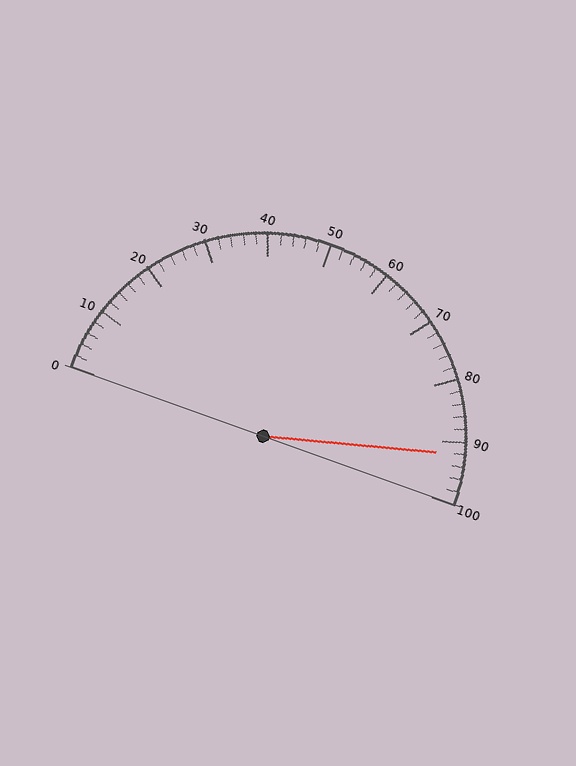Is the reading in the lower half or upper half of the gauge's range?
The reading is in the upper half of the range (0 to 100).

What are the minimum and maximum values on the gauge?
The gauge ranges from 0 to 100.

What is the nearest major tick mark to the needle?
The nearest major tick mark is 90.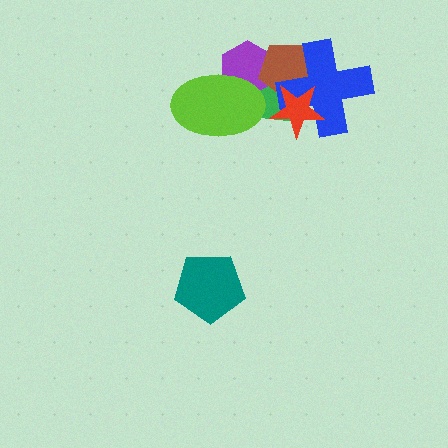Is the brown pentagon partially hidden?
Yes, it is partially covered by another shape.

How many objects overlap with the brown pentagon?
4 objects overlap with the brown pentagon.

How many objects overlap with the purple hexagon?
3 objects overlap with the purple hexagon.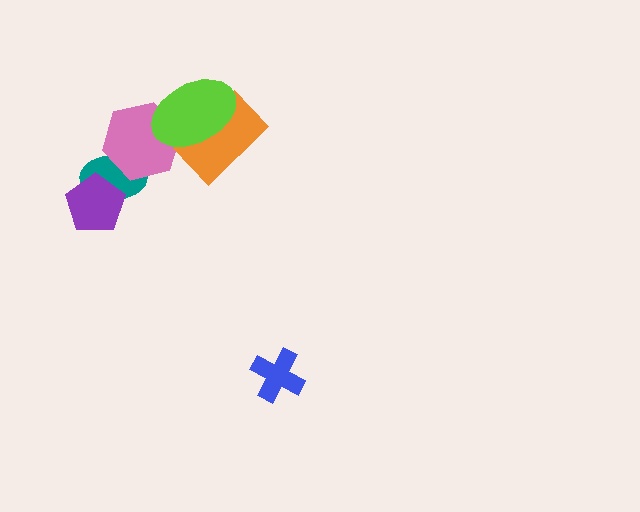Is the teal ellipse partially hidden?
Yes, it is partially covered by another shape.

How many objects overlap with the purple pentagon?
1 object overlaps with the purple pentagon.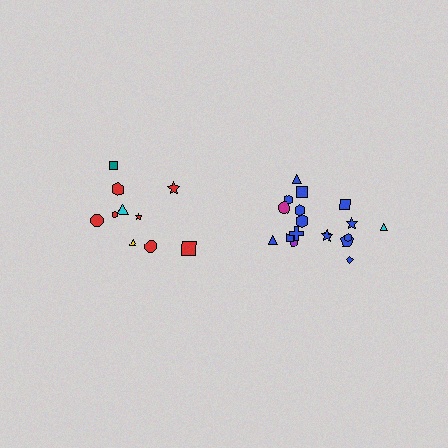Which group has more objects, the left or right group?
The right group.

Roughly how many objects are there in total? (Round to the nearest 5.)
Roughly 30 objects in total.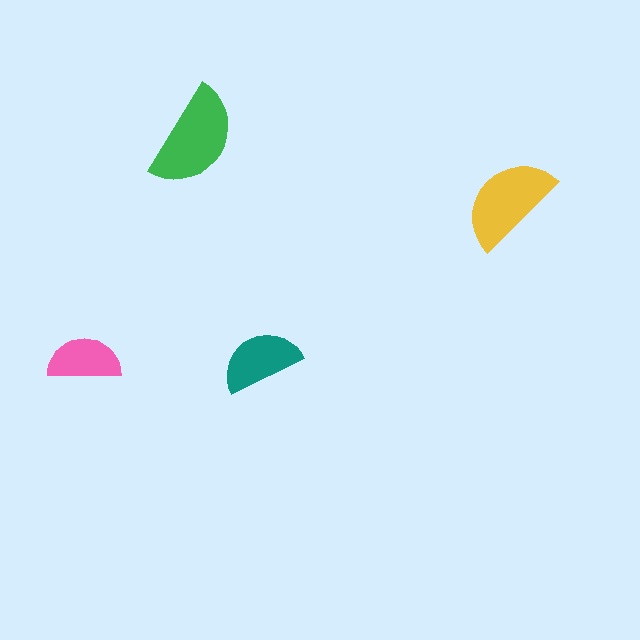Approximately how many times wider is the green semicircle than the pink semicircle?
About 1.5 times wider.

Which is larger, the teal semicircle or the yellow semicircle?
The yellow one.